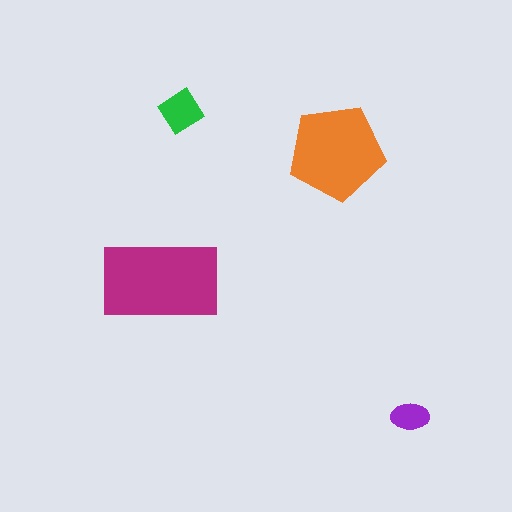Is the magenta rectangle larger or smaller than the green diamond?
Larger.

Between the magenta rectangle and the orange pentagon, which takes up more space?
The magenta rectangle.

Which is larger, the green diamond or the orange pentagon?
The orange pentagon.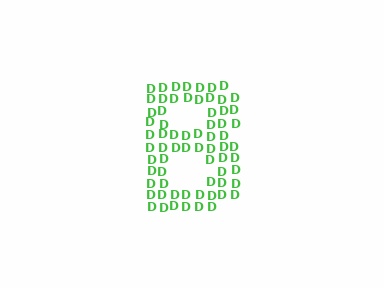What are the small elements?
The small elements are letter D's.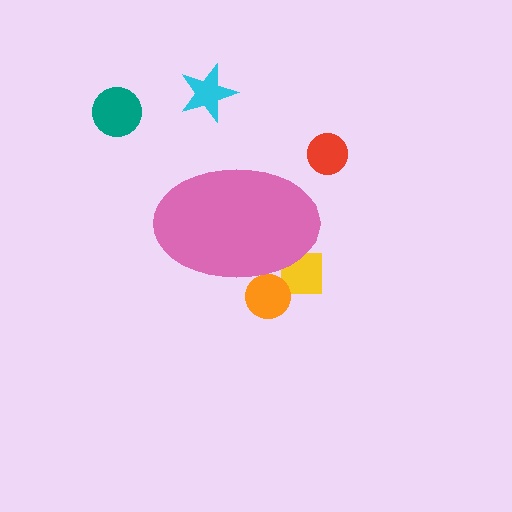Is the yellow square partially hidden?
Yes, the yellow square is partially hidden behind the pink ellipse.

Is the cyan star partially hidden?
No, the cyan star is fully visible.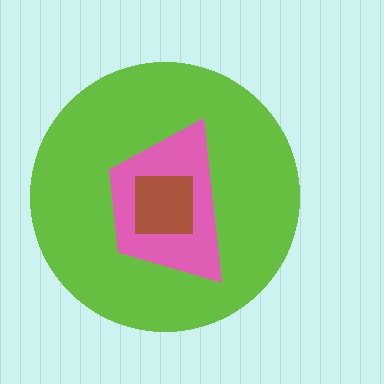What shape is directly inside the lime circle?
The pink trapezoid.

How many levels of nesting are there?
3.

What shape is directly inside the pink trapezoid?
The brown square.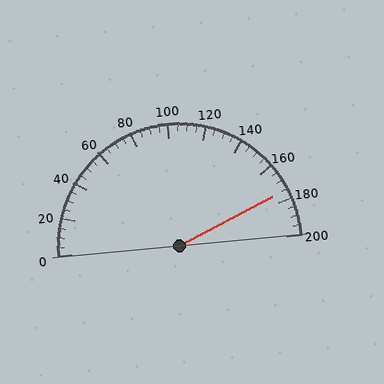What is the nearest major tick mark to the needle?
The nearest major tick mark is 180.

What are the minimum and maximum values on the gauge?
The gauge ranges from 0 to 200.